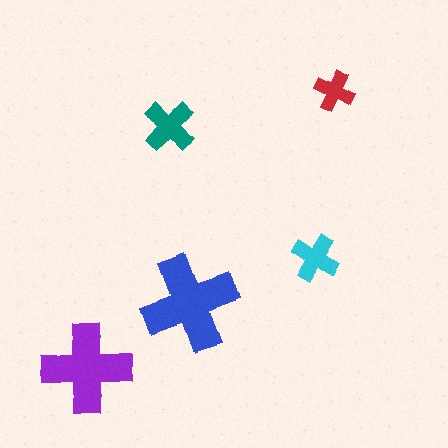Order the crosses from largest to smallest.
the blue one, the purple one, the teal one, the cyan one, the red one.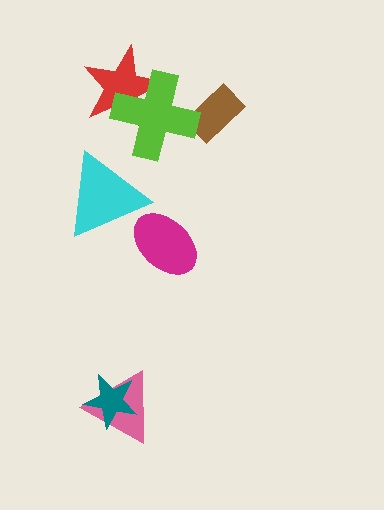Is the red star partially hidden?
Yes, it is partially covered by another shape.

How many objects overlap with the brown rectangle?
1 object overlaps with the brown rectangle.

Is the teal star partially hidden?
No, no other shape covers it.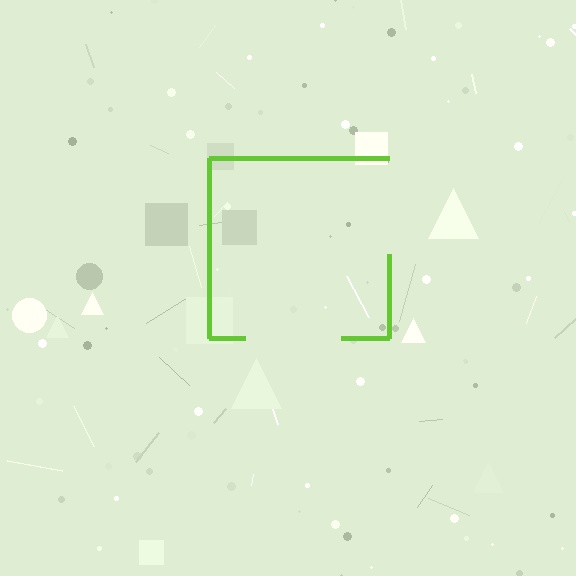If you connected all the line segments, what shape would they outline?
They would outline a square.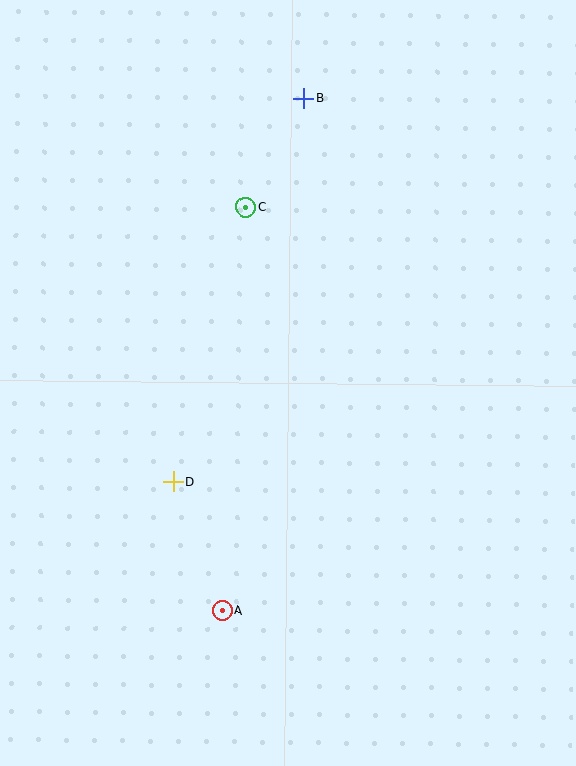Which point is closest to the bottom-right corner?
Point A is closest to the bottom-right corner.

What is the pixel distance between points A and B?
The distance between A and B is 519 pixels.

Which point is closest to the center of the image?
Point D at (173, 482) is closest to the center.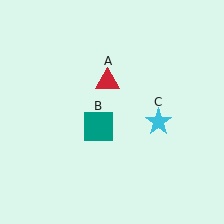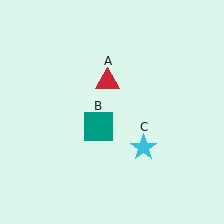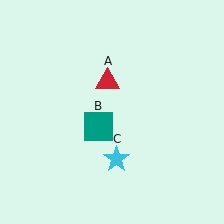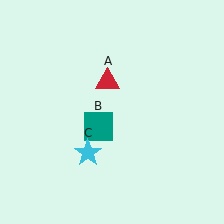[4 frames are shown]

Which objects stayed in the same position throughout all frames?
Red triangle (object A) and teal square (object B) remained stationary.